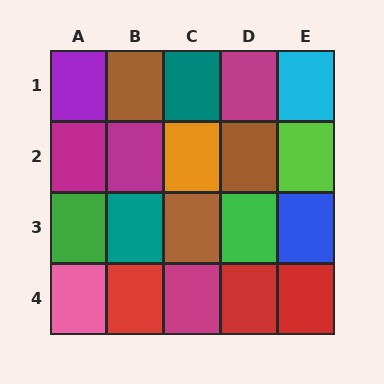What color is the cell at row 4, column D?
Red.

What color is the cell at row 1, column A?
Purple.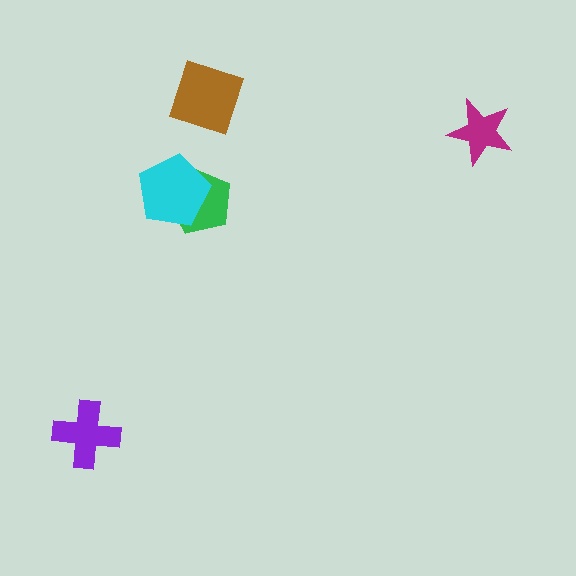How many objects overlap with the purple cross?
0 objects overlap with the purple cross.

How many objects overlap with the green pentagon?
1 object overlaps with the green pentagon.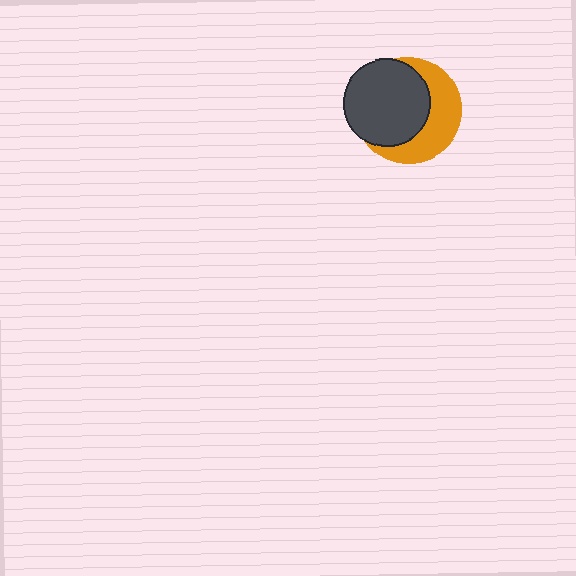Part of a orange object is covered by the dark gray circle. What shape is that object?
It is a circle.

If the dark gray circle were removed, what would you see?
You would see the complete orange circle.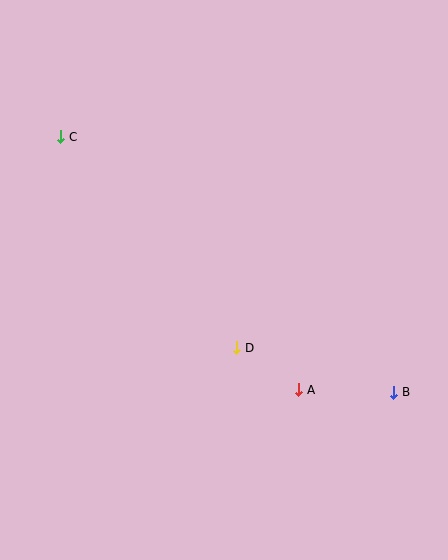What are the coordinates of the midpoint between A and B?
The midpoint between A and B is at (346, 391).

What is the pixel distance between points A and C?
The distance between A and C is 347 pixels.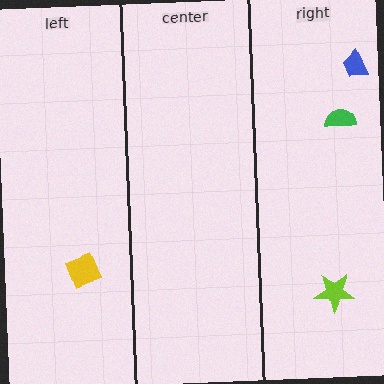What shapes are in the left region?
The yellow diamond.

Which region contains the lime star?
The right region.